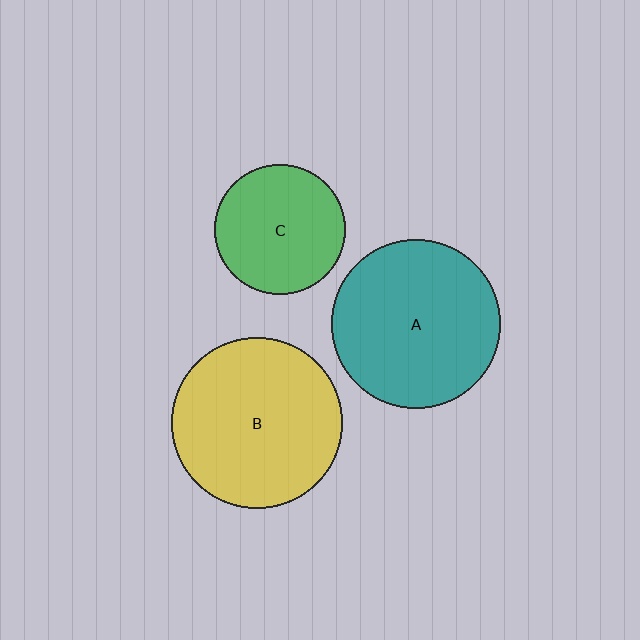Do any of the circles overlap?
No, none of the circles overlap.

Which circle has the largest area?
Circle B (yellow).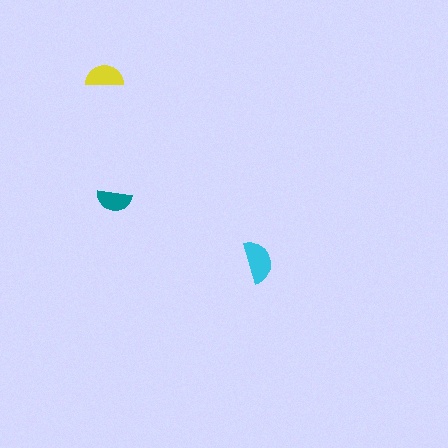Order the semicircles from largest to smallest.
the cyan one, the yellow one, the teal one.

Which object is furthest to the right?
The cyan semicircle is rightmost.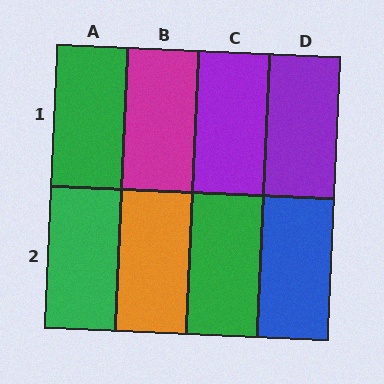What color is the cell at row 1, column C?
Purple.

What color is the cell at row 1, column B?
Magenta.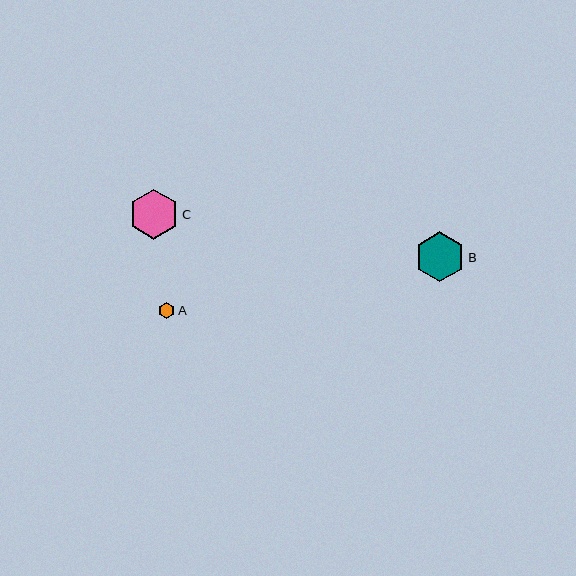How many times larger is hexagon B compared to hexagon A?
Hexagon B is approximately 3.1 times the size of hexagon A.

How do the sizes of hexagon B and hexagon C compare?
Hexagon B and hexagon C are approximately the same size.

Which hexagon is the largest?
Hexagon B is the largest with a size of approximately 50 pixels.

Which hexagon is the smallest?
Hexagon A is the smallest with a size of approximately 16 pixels.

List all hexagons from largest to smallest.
From largest to smallest: B, C, A.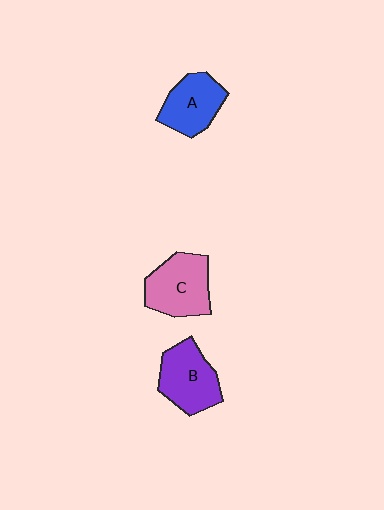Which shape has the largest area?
Shape C (pink).